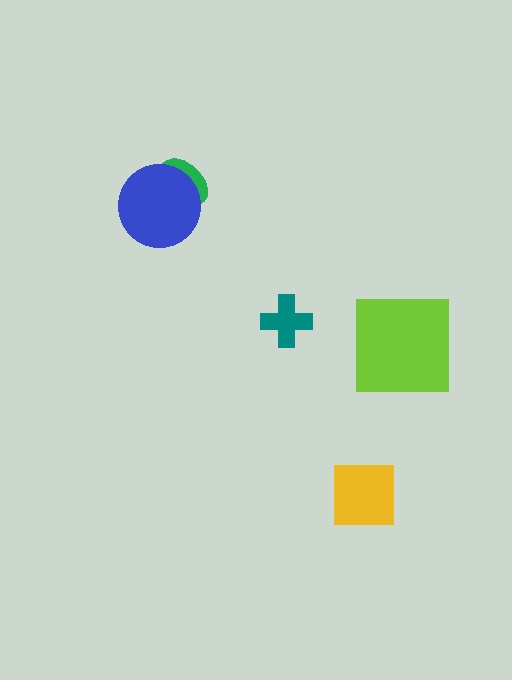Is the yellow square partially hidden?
No, no other shape covers it.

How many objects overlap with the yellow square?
0 objects overlap with the yellow square.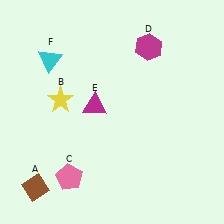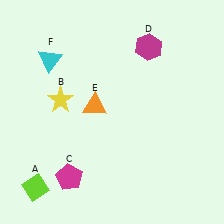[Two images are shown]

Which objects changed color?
A changed from brown to lime. C changed from pink to magenta. E changed from magenta to orange.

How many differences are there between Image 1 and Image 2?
There are 3 differences between the two images.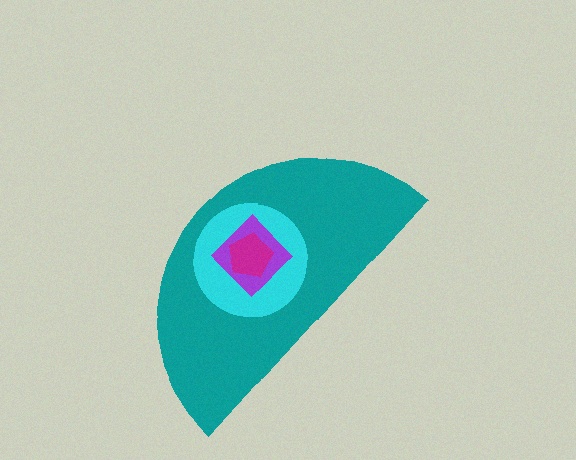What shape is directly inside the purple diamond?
The magenta pentagon.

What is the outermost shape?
The teal semicircle.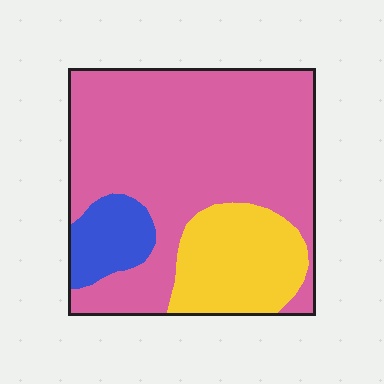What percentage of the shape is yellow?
Yellow takes up about one fifth (1/5) of the shape.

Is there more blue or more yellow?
Yellow.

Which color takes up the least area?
Blue, at roughly 10%.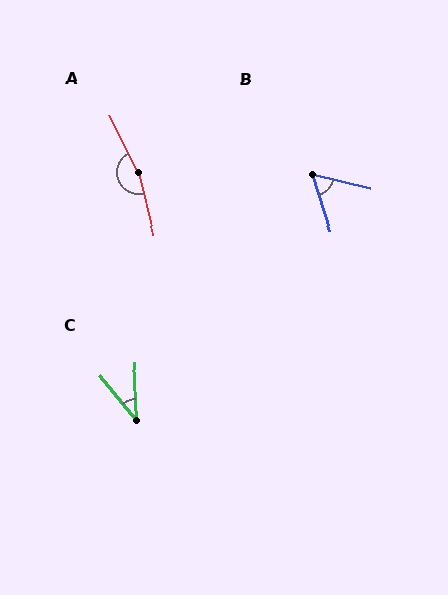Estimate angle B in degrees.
Approximately 59 degrees.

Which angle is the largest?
A, at approximately 167 degrees.